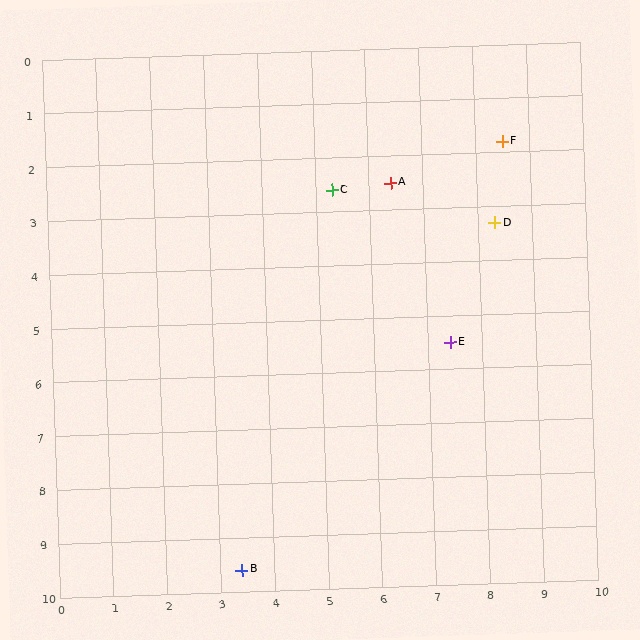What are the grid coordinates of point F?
Point F is at approximately (8.5, 1.8).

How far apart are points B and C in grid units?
Points B and C are about 7.3 grid units apart.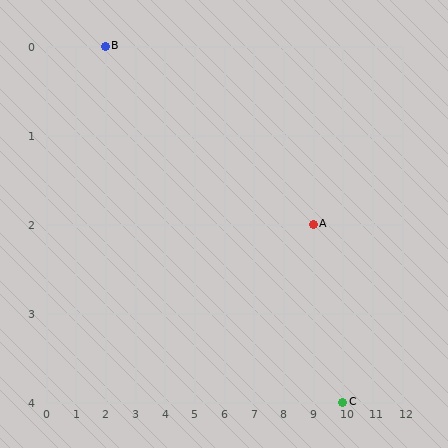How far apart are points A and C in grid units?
Points A and C are 1 column and 2 rows apart (about 2.2 grid units diagonally).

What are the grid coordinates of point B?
Point B is at grid coordinates (2, 0).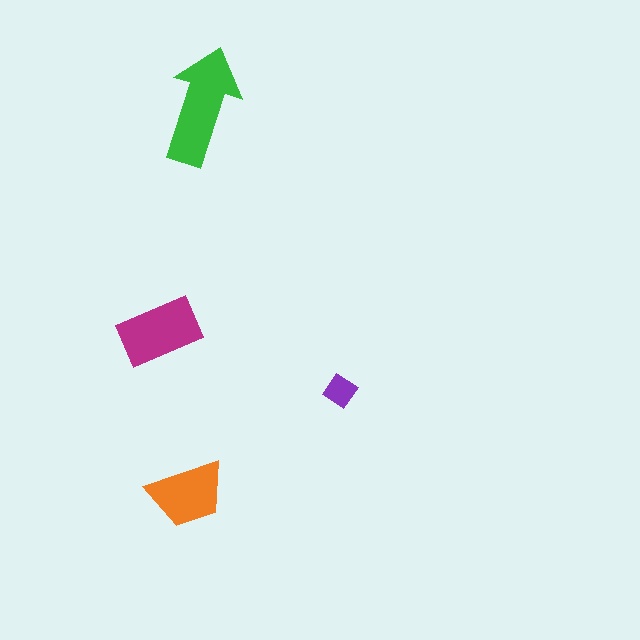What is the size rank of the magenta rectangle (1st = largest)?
2nd.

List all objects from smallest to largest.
The purple diamond, the orange trapezoid, the magenta rectangle, the green arrow.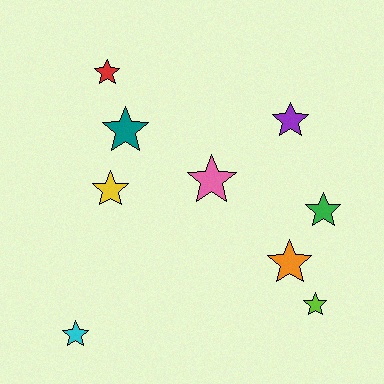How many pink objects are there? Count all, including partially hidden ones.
There is 1 pink object.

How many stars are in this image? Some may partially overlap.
There are 9 stars.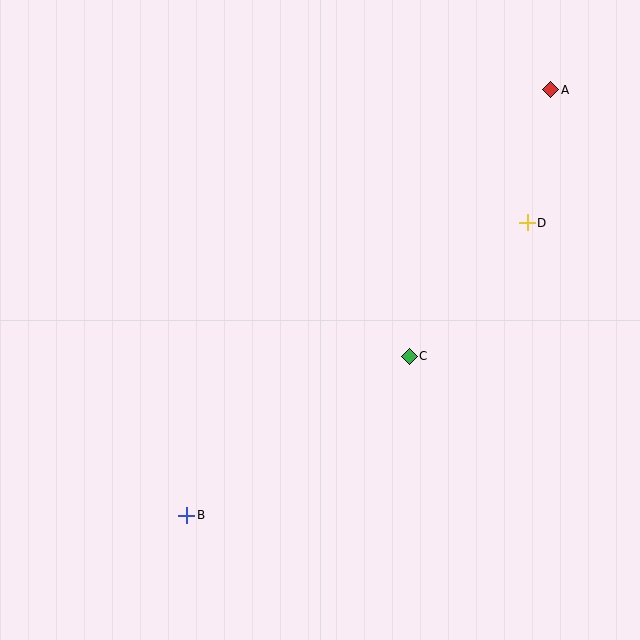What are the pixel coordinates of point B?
Point B is at (187, 515).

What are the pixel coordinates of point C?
Point C is at (409, 356).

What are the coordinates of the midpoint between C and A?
The midpoint between C and A is at (480, 223).